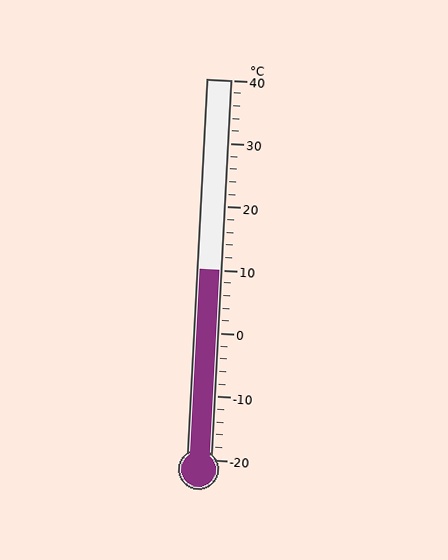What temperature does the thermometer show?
The thermometer shows approximately 10°C.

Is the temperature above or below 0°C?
The temperature is above 0°C.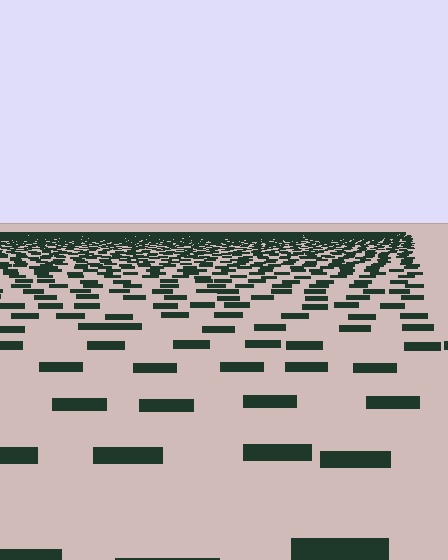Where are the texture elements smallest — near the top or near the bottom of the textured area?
Near the top.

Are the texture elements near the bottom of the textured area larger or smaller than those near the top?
Larger. Near the bottom, elements are closer to the viewer and appear at a bigger on-screen size.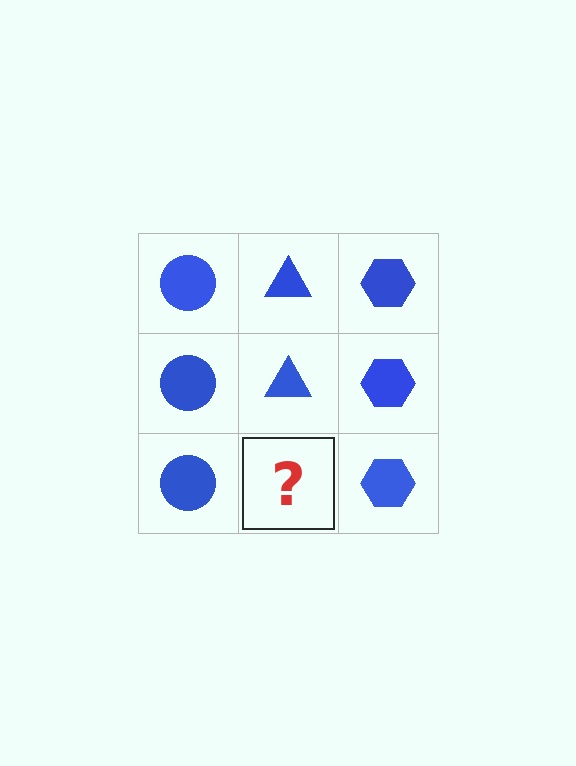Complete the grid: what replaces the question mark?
The question mark should be replaced with a blue triangle.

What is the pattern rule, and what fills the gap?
The rule is that each column has a consistent shape. The gap should be filled with a blue triangle.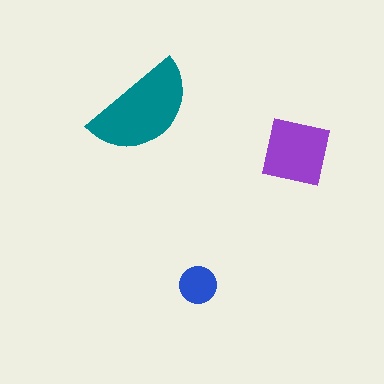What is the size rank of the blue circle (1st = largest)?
3rd.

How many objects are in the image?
There are 3 objects in the image.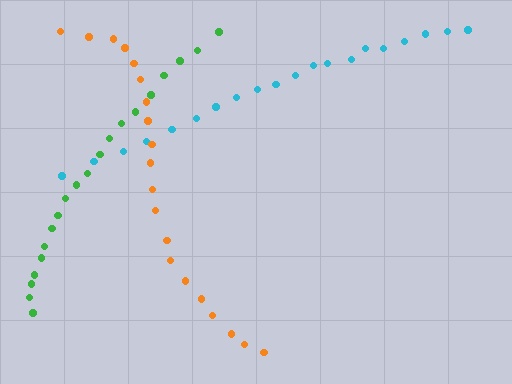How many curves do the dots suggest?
There are 3 distinct paths.